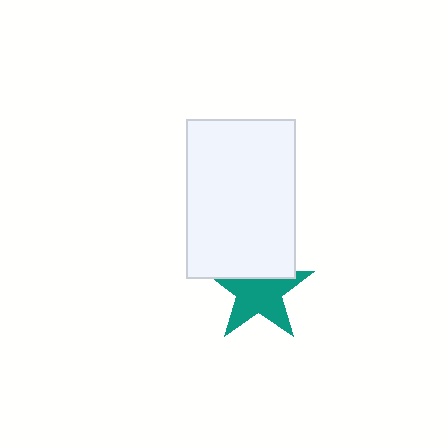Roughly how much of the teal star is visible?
Most of it is visible (roughly 68%).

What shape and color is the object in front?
The object in front is a white rectangle.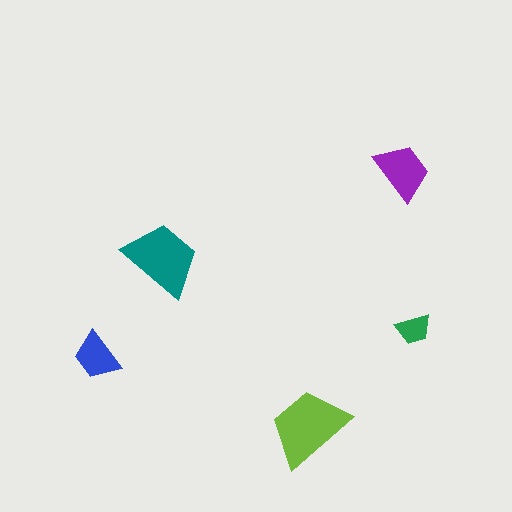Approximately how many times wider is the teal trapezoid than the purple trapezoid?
About 1.5 times wider.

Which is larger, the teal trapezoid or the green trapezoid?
The teal one.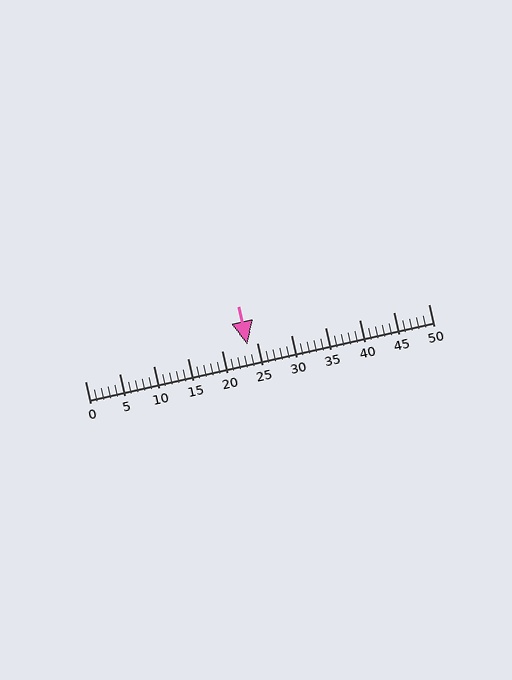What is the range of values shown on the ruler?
The ruler shows values from 0 to 50.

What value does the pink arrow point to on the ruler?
The pink arrow points to approximately 24.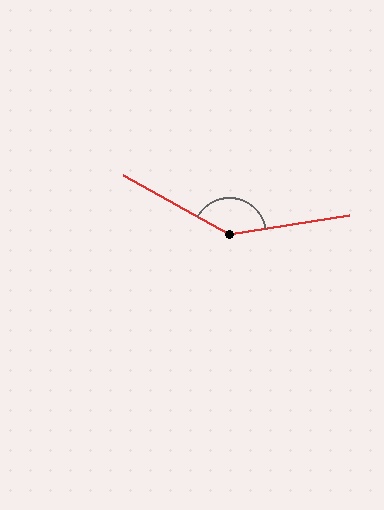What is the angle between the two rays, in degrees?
Approximately 142 degrees.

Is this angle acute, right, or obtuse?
It is obtuse.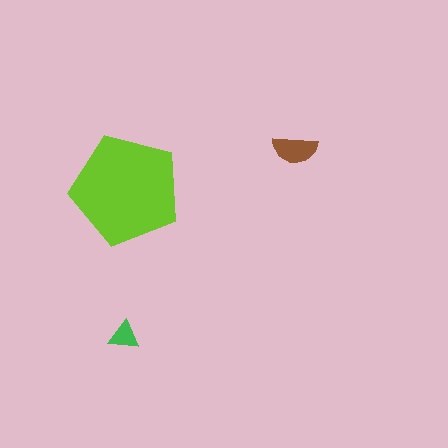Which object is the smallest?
The green triangle.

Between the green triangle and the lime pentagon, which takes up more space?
The lime pentagon.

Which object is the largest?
The lime pentagon.